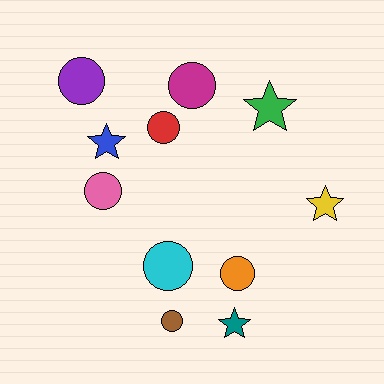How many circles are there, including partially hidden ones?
There are 7 circles.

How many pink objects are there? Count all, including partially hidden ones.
There is 1 pink object.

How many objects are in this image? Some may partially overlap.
There are 11 objects.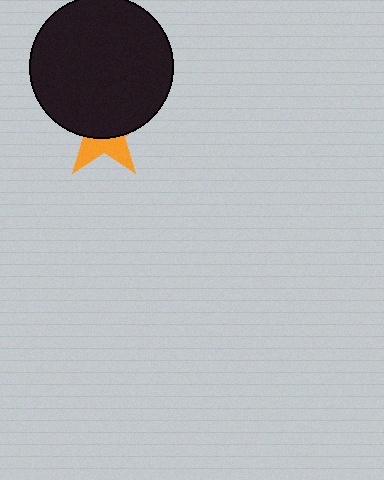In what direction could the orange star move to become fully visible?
The orange star could move down. That would shift it out from behind the black circle entirely.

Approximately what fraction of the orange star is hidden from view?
Roughly 64% of the orange star is hidden behind the black circle.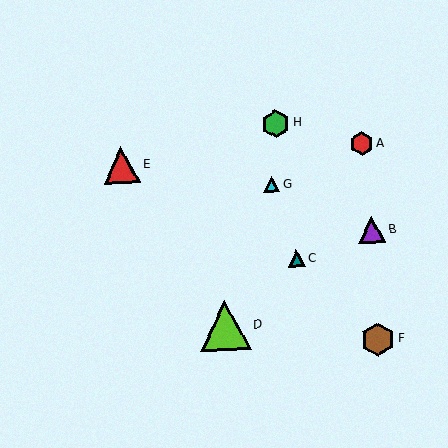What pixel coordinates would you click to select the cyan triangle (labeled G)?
Click at (272, 185) to select the cyan triangle G.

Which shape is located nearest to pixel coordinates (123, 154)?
The red triangle (labeled E) at (121, 165) is nearest to that location.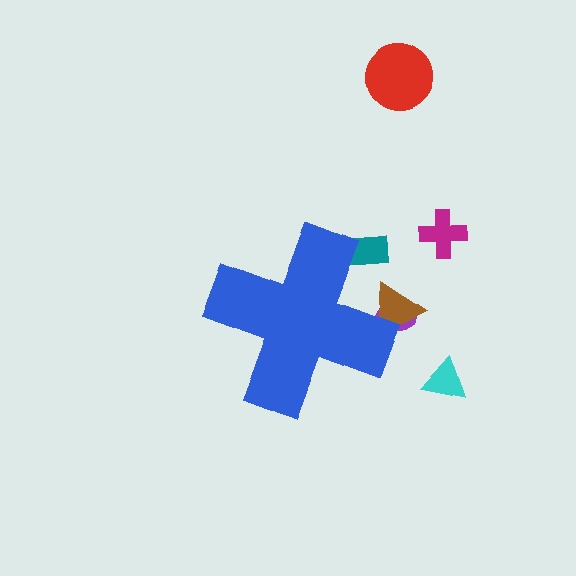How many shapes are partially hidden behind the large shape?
3 shapes are partially hidden.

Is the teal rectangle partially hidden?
Yes, the teal rectangle is partially hidden behind the blue cross.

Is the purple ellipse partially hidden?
Yes, the purple ellipse is partially hidden behind the blue cross.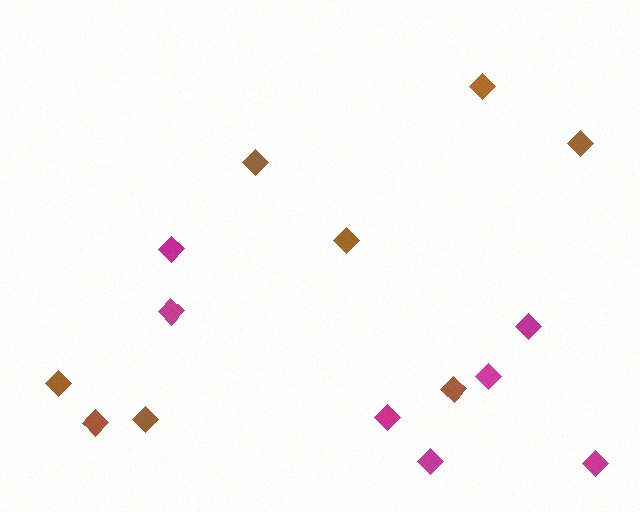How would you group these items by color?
There are 2 groups: one group of brown diamonds (8) and one group of magenta diamonds (7).